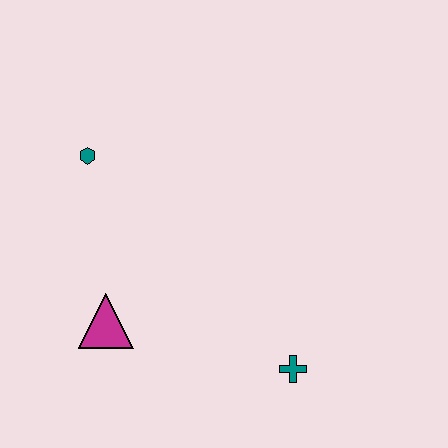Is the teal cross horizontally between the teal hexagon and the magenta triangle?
No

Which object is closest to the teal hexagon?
The magenta triangle is closest to the teal hexagon.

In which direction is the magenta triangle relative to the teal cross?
The magenta triangle is to the left of the teal cross.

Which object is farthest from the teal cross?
The teal hexagon is farthest from the teal cross.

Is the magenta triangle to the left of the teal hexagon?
No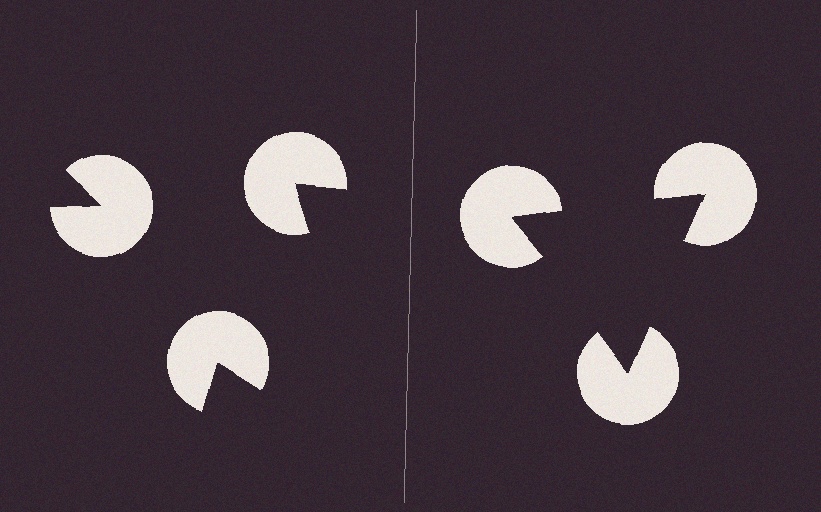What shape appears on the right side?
An illusory triangle.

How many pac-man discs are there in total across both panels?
6 — 3 on each side.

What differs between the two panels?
The pac-man discs are positioned identically on both sides; only the wedge orientations differ. On the right they align to a triangle; on the left they are misaligned.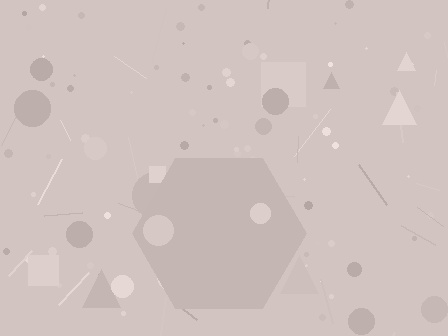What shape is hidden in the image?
A hexagon is hidden in the image.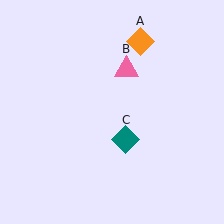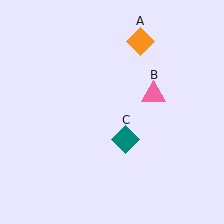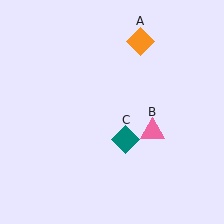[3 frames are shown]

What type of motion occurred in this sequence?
The pink triangle (object B) rotated clockwise around the center of the scene.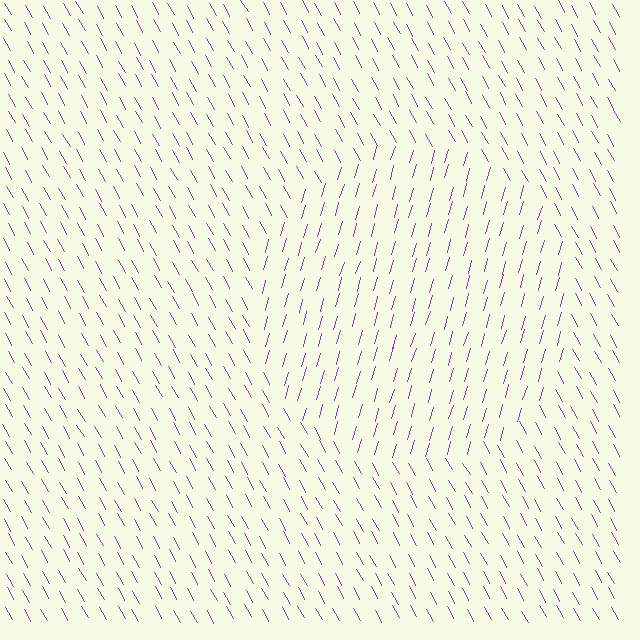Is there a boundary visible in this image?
Yes, there is a texture boundary formed by a change in line orientation.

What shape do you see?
I see a circle.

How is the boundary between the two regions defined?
The boundary is defined purely by a change in line orientation (approximately 45 degrees difference). All lines are the same color and thickness.